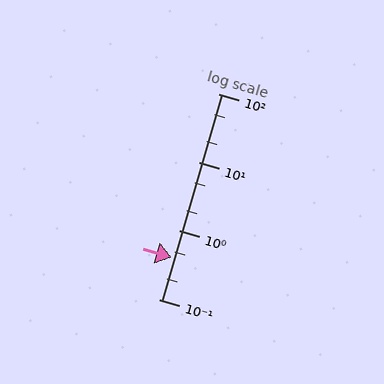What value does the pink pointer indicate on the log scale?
The pointer indicates approximately 0.41.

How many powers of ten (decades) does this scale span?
The scale spans 3 decades, from 0.1 to 100.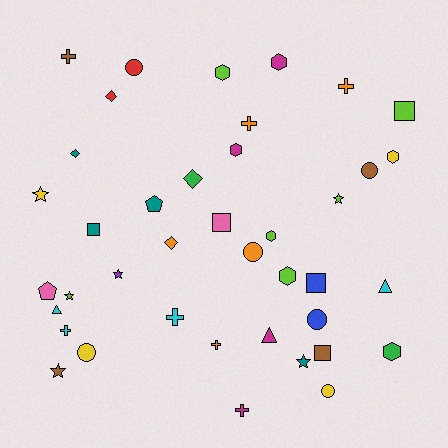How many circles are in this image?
There are 6 circles.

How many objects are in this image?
There are 40 objects.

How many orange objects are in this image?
There are 5 orange objects.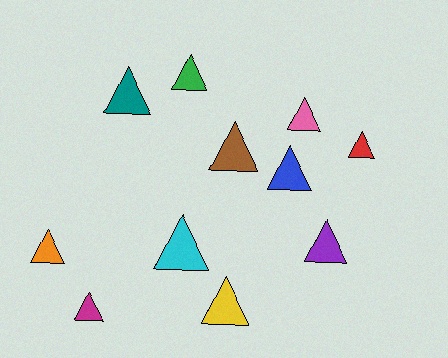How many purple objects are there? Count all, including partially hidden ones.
There is 1 purple object.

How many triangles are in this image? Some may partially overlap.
There are 11 triangles.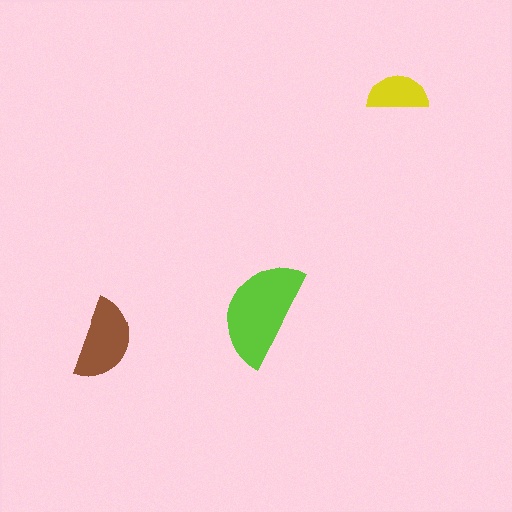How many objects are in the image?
There are 3 objects in the image.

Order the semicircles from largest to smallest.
the lime one, the brown one, the yellow one.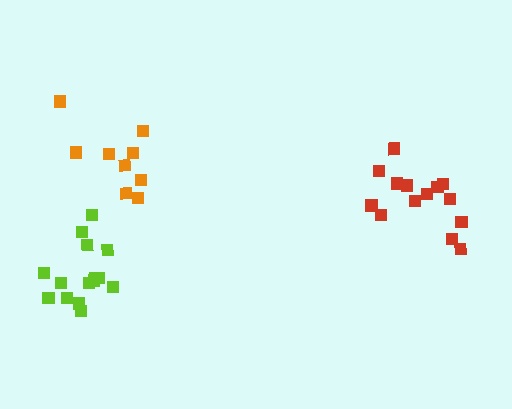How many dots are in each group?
Group 1: 15 dots, Group 2: 14 dots, Group 3: 9 dots (38 total).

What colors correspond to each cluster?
The clusters are colored: lime, red, orange.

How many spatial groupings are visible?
There are 3 spatial groupings.